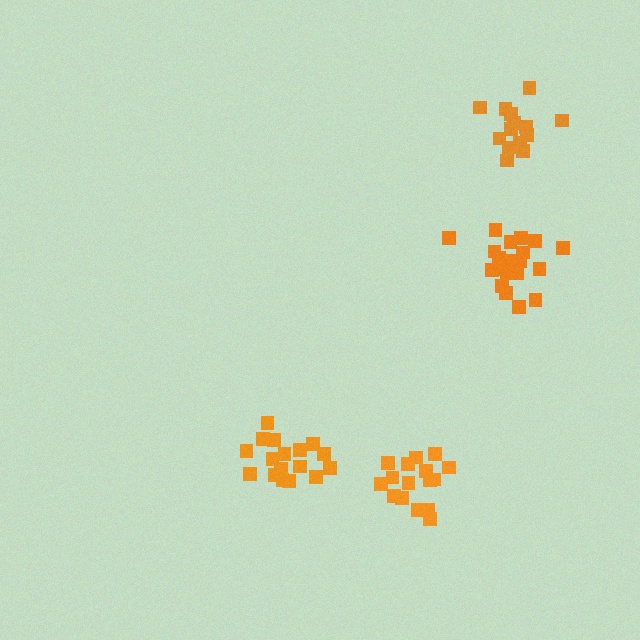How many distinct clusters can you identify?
There are 4 distinct clusters.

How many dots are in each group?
Group 1: 20 dots, Group 2: 17 dots, Group 3: 16 dots, Group 4: 14 dots (67 total).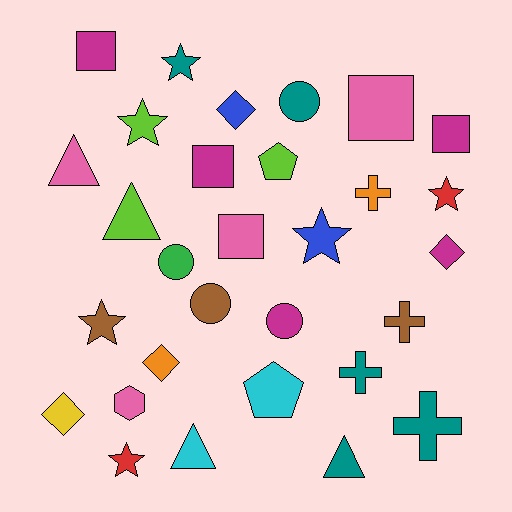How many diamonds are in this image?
There are 4 diamonds.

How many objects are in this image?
There are 30 objects.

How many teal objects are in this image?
There are 5 teal objects.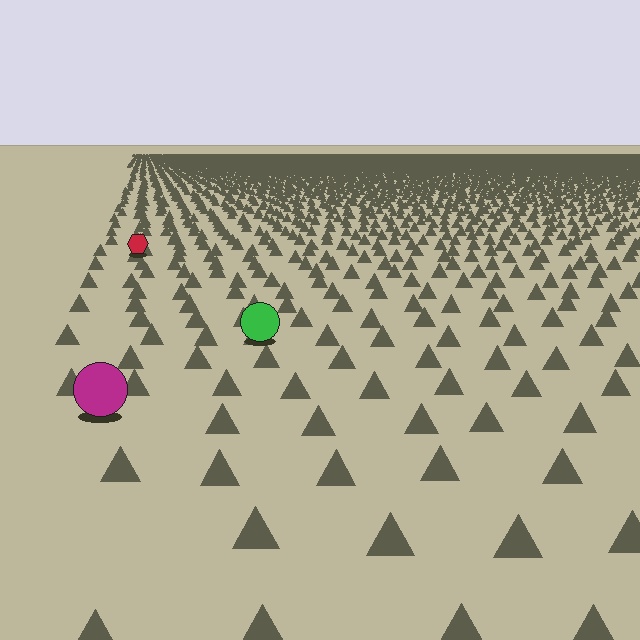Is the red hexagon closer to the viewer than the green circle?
No. The green circle is closer — you can tell from the texture gradient: the ground texture is coarser near it.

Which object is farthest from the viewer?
The red hexagon is farthest from the viewer. It appears smaller and the ground texture around it is denser.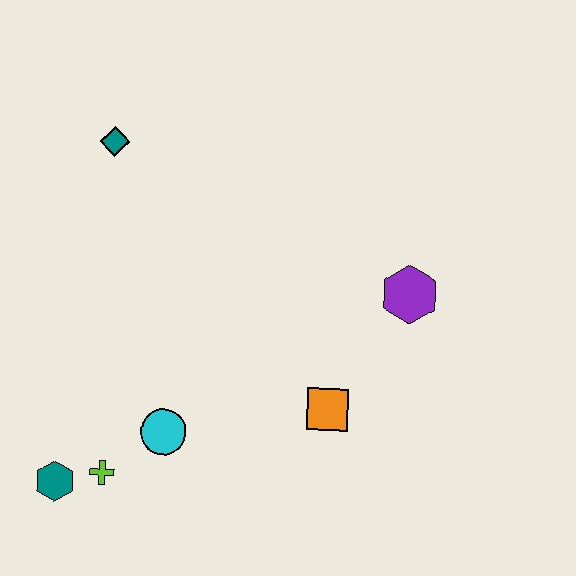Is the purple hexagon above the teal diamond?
No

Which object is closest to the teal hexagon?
The lime cross is closest to the teal hexagon.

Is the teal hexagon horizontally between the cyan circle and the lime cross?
No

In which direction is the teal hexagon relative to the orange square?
The teal hexagon is to the left of the orange square.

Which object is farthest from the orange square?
The teal diamond is farthest from the orange square.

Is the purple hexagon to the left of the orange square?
No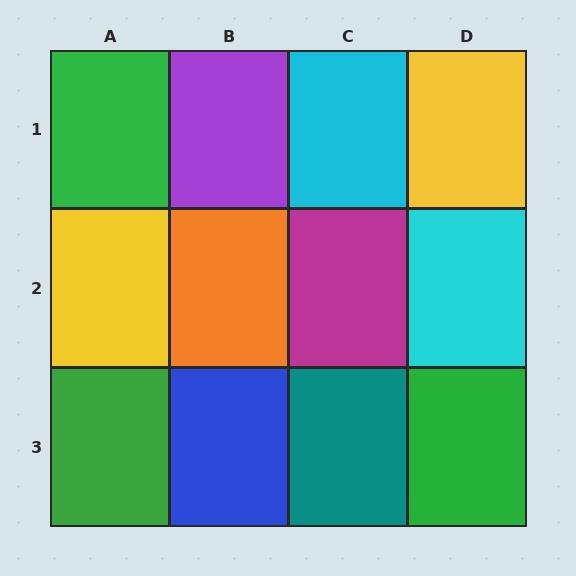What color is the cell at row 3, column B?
Blue.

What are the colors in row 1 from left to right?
Green, purple, cyan, yellow.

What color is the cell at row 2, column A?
Yellow.